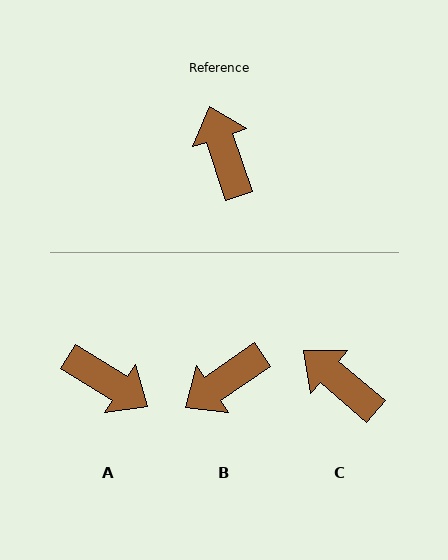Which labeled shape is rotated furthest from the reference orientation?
A, about 141 degrees away.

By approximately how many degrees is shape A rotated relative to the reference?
Approximately 141 degrees clockwise.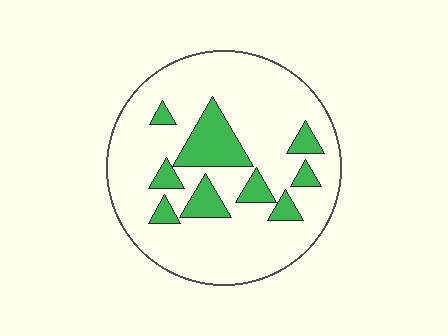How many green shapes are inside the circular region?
9.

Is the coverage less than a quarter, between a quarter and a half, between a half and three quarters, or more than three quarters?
Less than a quarter.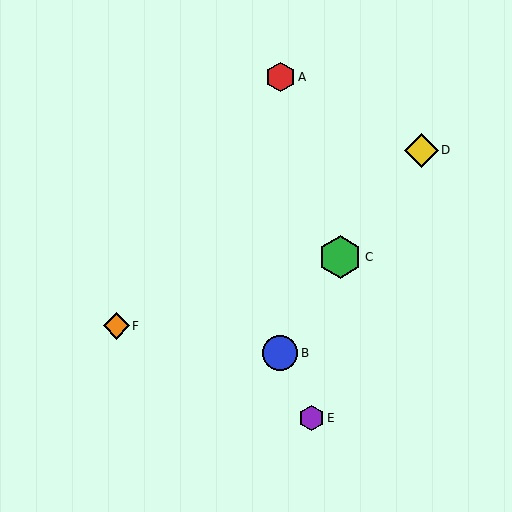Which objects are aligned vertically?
Objects A, B are aligned vertically.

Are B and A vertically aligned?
Yes, both are at x≈280.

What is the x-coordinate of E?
Object E is at x≈312.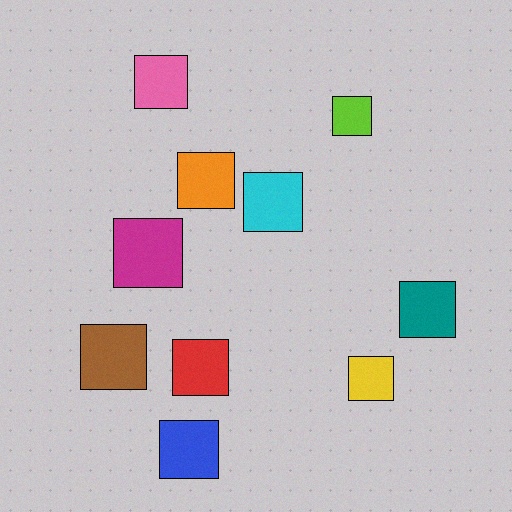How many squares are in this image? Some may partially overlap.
There are 10 squares.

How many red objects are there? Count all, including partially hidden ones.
There is 1 red object.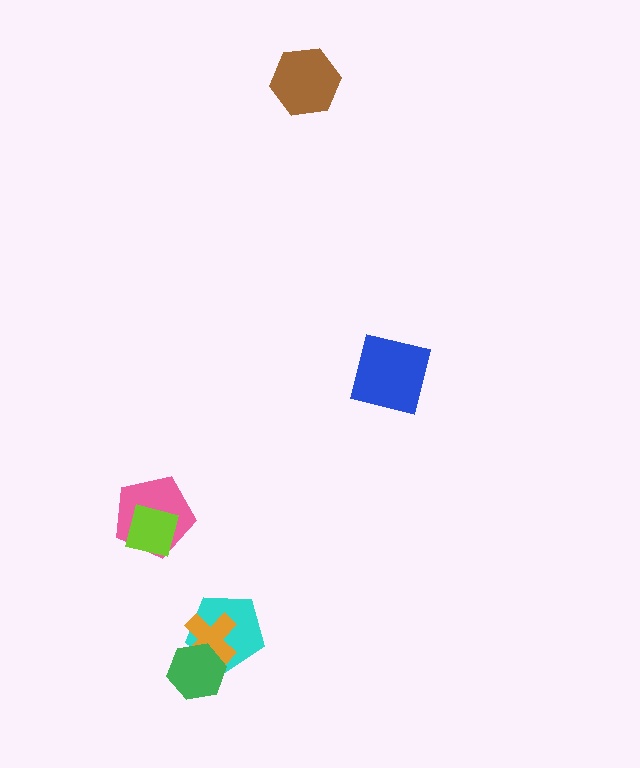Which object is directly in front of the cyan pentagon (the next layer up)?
The orange cross is directly in front of the cyan pentagon.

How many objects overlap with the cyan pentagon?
2 objects overlap with the cyan pentagon.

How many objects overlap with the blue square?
0 objects overlap with the blue square.